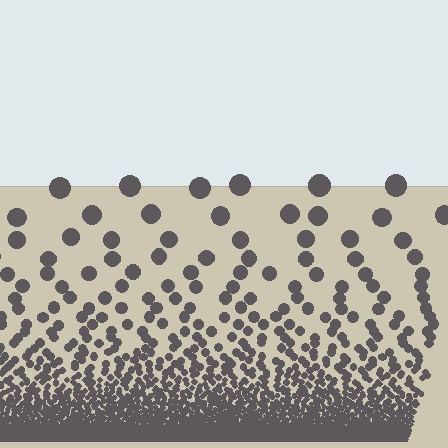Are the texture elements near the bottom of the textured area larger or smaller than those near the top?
Smaller. The gradient is inverted — elements near the bottom are smaller and denser.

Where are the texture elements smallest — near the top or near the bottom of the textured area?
Near the bottom.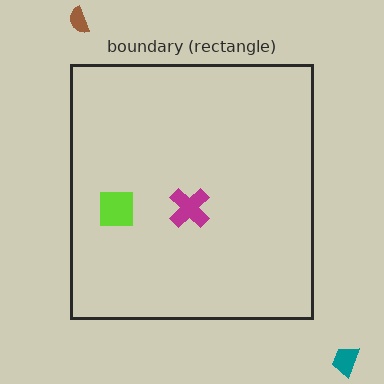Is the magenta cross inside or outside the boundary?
Inside.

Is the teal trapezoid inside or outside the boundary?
Outside.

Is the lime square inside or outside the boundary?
Inside.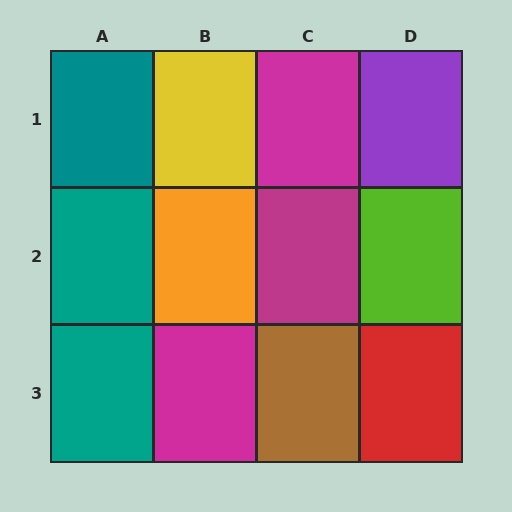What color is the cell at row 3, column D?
Red.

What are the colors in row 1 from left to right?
Teal, yellow, magenta, purple.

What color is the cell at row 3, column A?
Teal.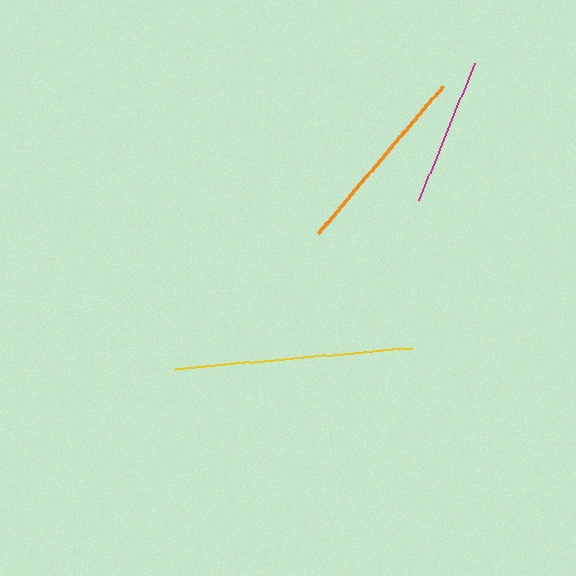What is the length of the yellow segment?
The yellow segment is approximately 238 pixels long.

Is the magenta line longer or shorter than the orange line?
The orange line is longer than the magenta line.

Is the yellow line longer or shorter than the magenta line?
The yellow line is longer than the magenta line.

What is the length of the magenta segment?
The magenta segment is approximately 147 pixels long.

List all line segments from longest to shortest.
From longest to shortest: yellow, orange, magenta.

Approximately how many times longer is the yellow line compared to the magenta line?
The yellow line is approximately 1.6 times the length of the magenta line.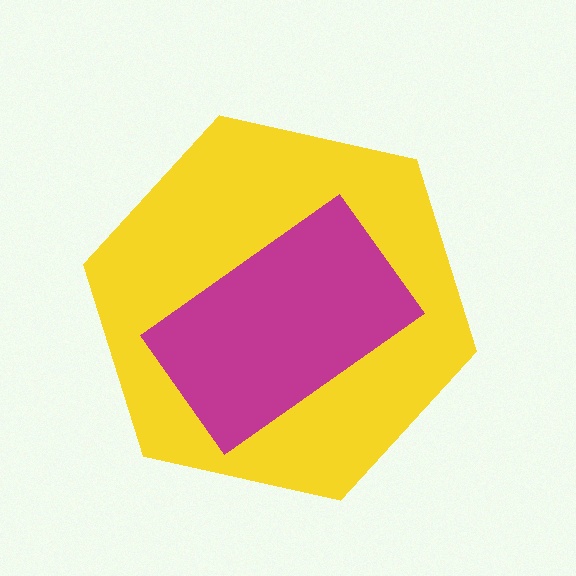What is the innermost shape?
The magenta rectangle.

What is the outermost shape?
The yellow hexagon.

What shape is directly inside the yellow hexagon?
The magenta rectangle.